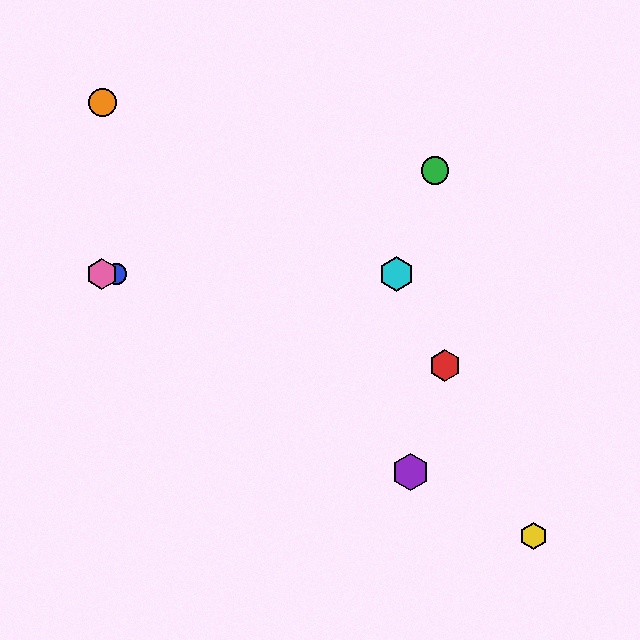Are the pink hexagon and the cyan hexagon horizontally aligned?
Yes, both are at y≈274.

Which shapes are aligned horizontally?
The blue circle, the cyan hexagon, the pink hexagon are aligned horizontally.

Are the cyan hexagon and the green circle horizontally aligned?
No, the cyan hexagon is at y≈274 and the green circle is at y≈170.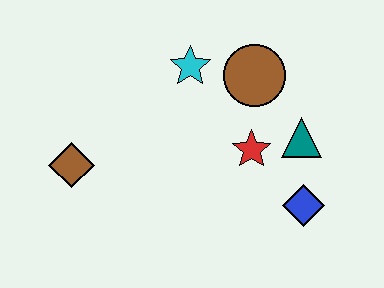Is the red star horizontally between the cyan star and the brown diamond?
No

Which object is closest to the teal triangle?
The red star is closest to the teal triangle.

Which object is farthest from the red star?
The brown diamond is farthest from the red star.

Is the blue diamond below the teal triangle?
Yes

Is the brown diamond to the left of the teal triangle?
Yes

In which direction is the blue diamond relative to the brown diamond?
The blue diamond is to the right of the brown diamond.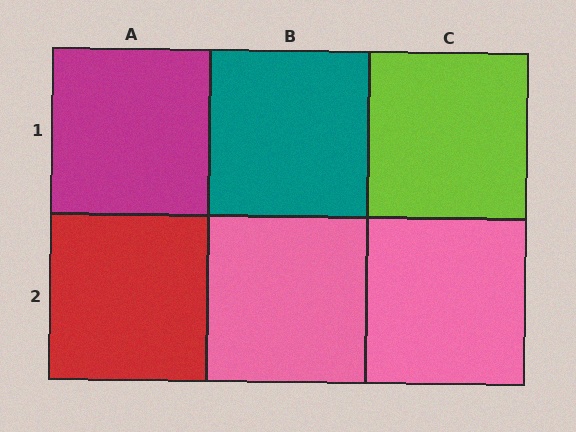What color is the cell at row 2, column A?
Red.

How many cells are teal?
1 cell is teal.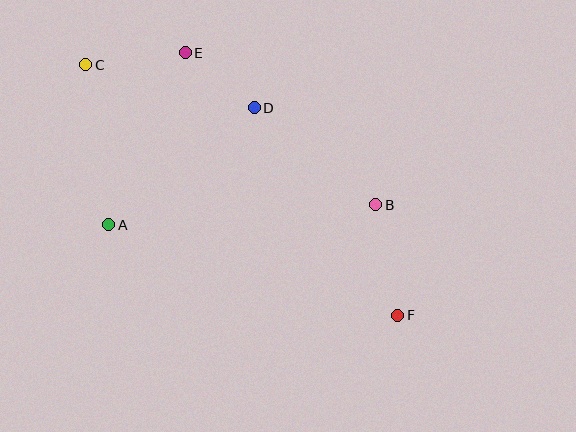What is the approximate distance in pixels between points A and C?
The distance between A and C is approximately 161 pixels.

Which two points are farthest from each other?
Points C and F are farthest from each other.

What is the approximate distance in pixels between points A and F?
The distance between A and F is approximately 303 pixels.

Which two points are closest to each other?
Points D and E are closest to each other.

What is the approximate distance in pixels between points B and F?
The distance between B and F is approximately 113 pixels.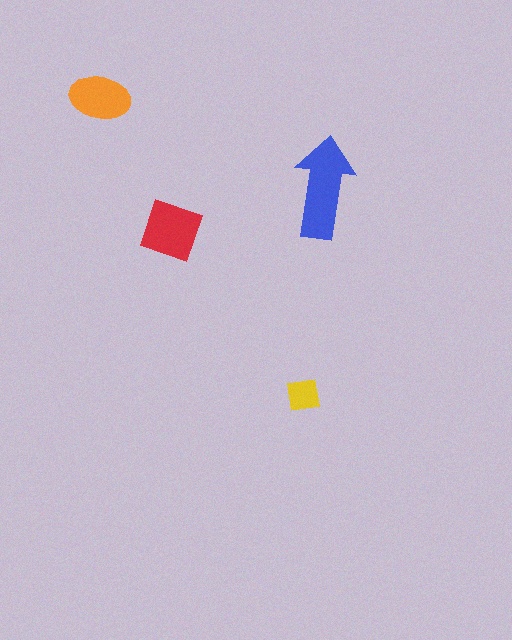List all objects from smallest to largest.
The yellow square, the orange ellipse, the red diamond, the blue arrow.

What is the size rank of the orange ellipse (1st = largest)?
3rd.